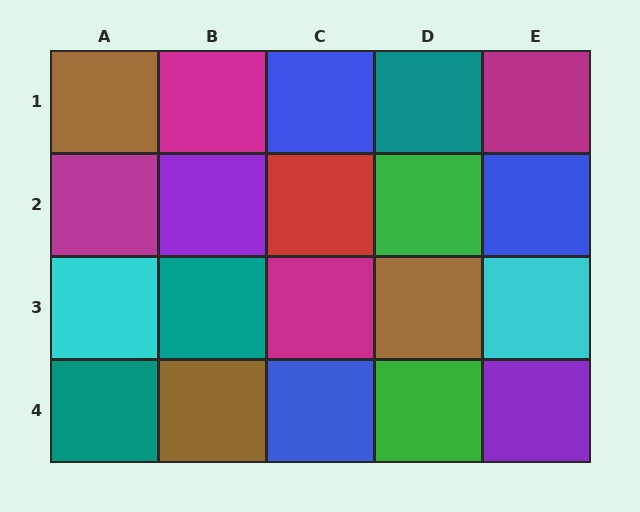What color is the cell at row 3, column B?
Teal.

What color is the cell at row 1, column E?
Magenta.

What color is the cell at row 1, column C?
Blue.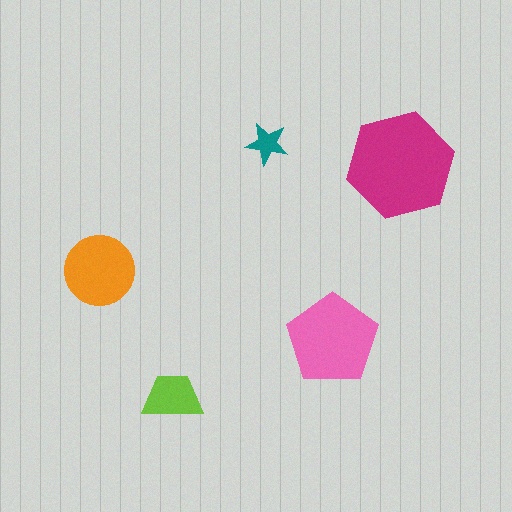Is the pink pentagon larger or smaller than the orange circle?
Larger.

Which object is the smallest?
The teal star.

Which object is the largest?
The magenta hexagon.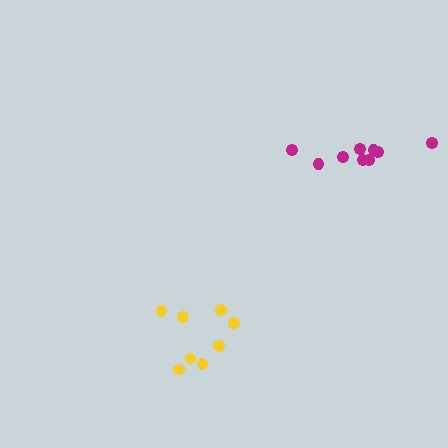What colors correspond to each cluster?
The clusters are colored: yellow, magenta.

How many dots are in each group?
Group 1: 8 dots, Group 2: 9 dots (17 total).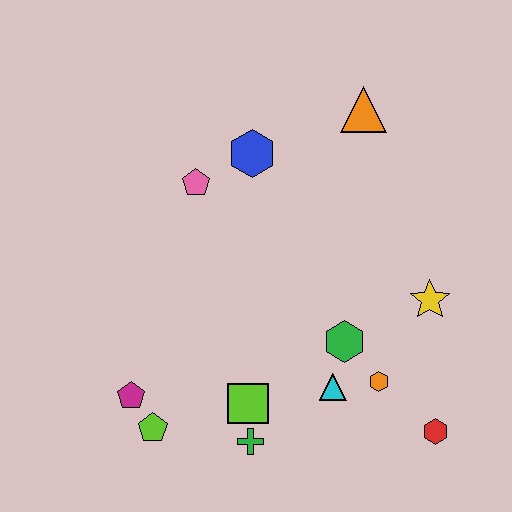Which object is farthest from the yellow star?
The magenta pentagon is farthest from the yellow star.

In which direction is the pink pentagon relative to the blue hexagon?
The pink pentagon is to the left of the blue hexagon.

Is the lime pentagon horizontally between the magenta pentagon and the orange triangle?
Yes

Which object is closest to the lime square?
The green cross is closest to the lime square.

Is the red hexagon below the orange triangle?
Yes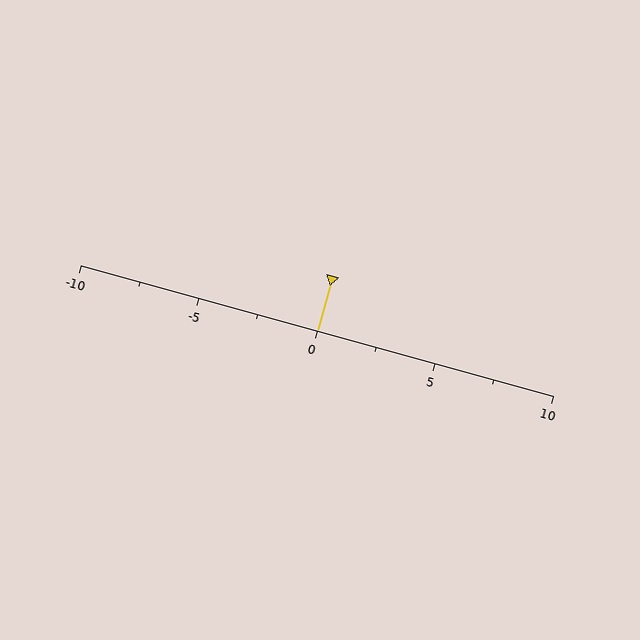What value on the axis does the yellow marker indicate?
The marker indicates approximately 0.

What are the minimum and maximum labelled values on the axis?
The axis runs from -10 to 10.